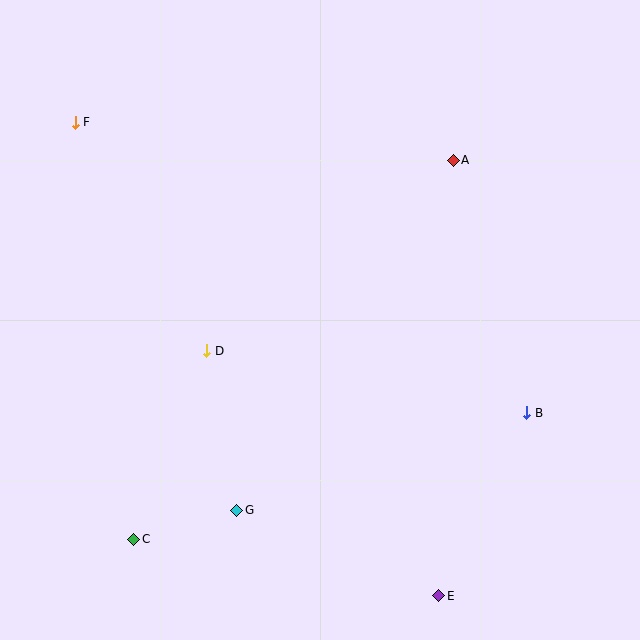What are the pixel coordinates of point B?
Point B is at (527, 413).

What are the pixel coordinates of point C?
Point C is at (134, 539).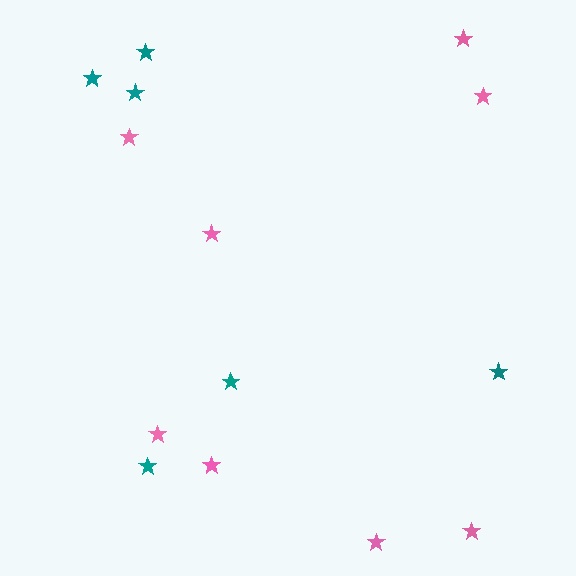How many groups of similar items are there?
There are 2 groups: one group of teal stars (6) and one group of pink stars (8).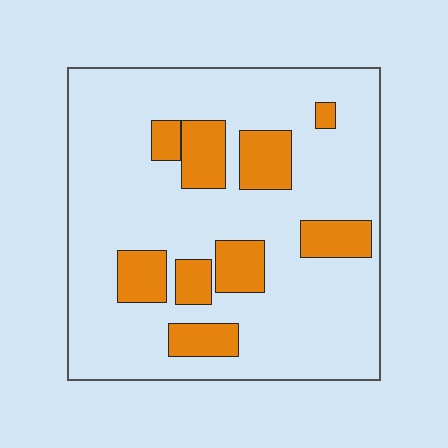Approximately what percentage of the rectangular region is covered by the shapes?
Approximately 20%.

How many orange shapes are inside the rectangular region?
9.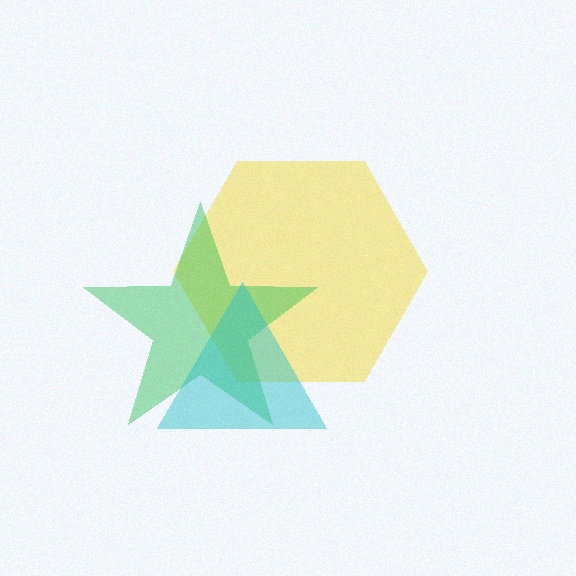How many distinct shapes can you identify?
There are 3 distinct shapes: a yellow hexagon, a green star, a cyan triangle.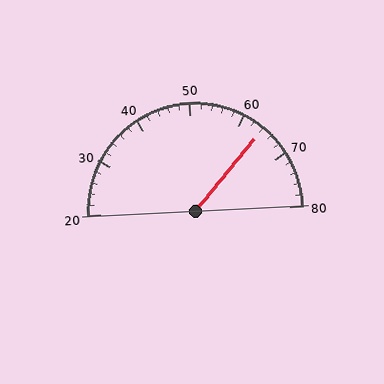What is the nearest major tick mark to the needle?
The nearest major tick mark is 60.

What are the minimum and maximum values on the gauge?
The gauge ranges from 20 to 80.